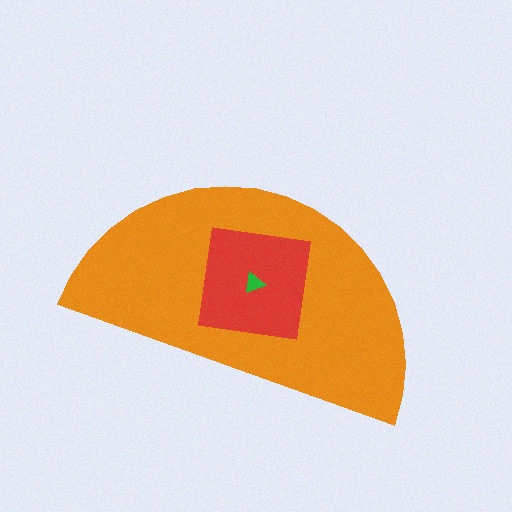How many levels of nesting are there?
3.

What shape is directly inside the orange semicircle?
The red square.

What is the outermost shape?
The orange semicircle.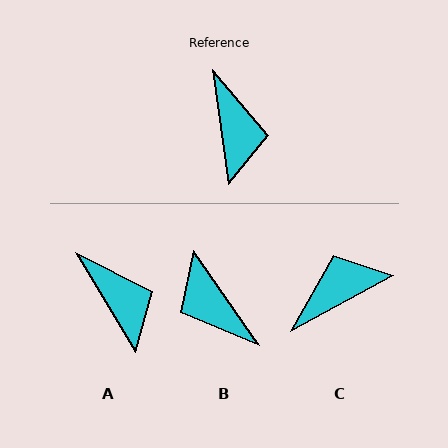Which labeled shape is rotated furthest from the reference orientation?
B, about 153 degrees away.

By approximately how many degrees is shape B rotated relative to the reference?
Approximately 153 degrees clockwise.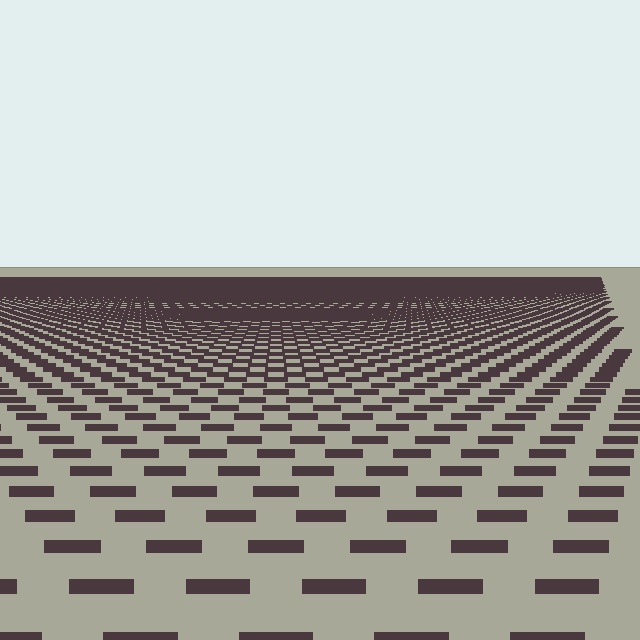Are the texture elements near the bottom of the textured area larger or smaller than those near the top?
Larger. Near the bottom, elements are closer to the viewer and appear at a bigger on-screen size.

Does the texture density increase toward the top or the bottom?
Density increases toward the top.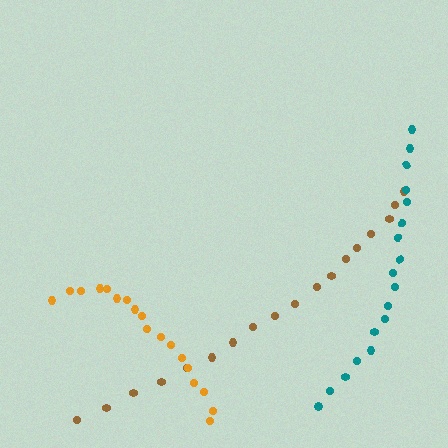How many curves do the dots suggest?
There are 3 distinct paths.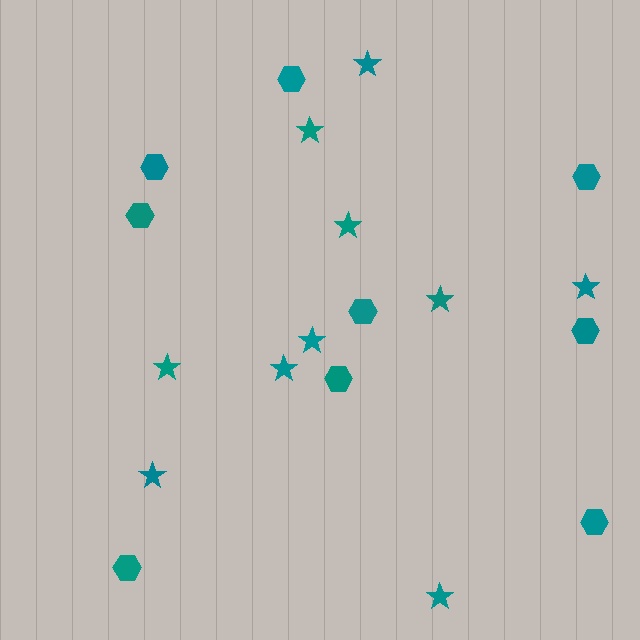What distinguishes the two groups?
There are 2 groups: one group of hexagons (9) and one group of stars (10).